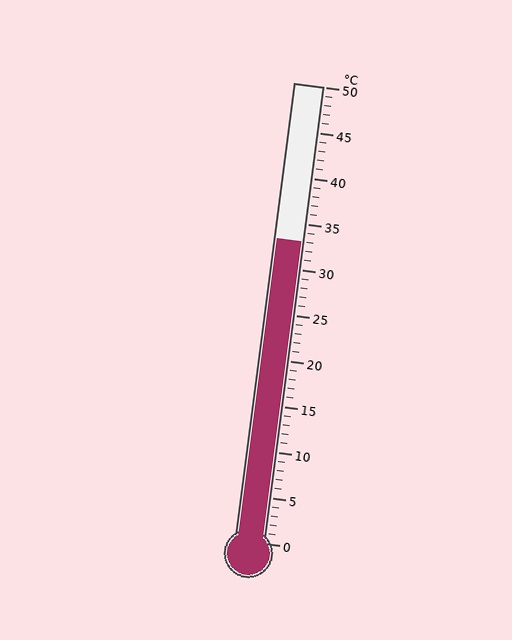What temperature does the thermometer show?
The thermometer shows approximately 33°C.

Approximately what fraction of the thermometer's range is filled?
The thermometer is filled to approximately 65% of its range.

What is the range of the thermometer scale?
The thermometer scale ranges from 0°C to 50°C.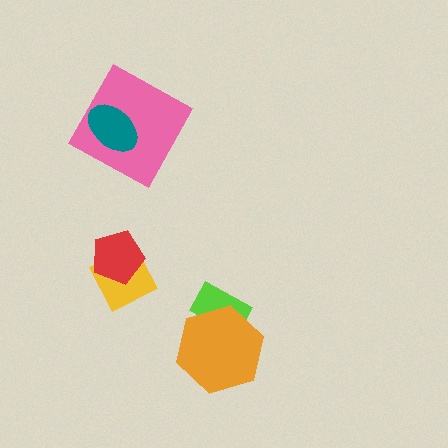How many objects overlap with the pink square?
1 object overlaps with the pink square.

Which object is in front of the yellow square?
The red pentagon is in front of the yellow square.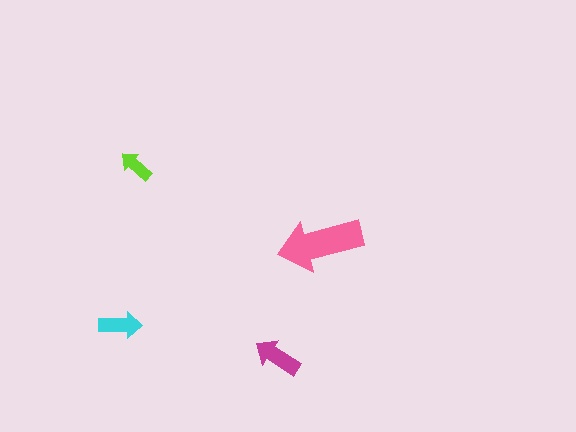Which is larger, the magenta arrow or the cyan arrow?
The magenta one.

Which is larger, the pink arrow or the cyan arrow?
The pink one.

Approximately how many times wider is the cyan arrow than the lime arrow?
About 1.5 times wider.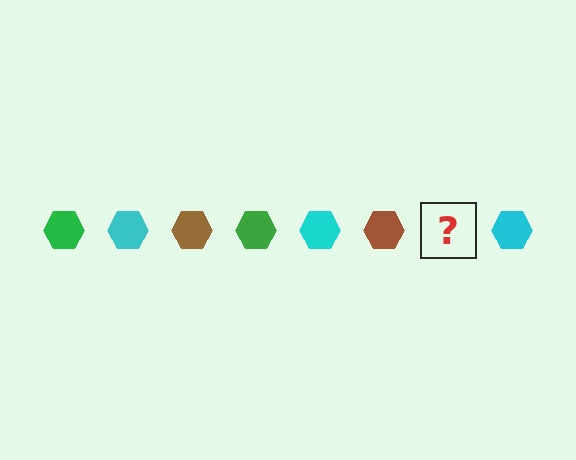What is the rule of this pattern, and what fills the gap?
The rule is that the pattern cycles through green, cyan, brown hexagons. The gap should be filled with a green hexagon.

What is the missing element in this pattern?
The missing element is a green hexagon.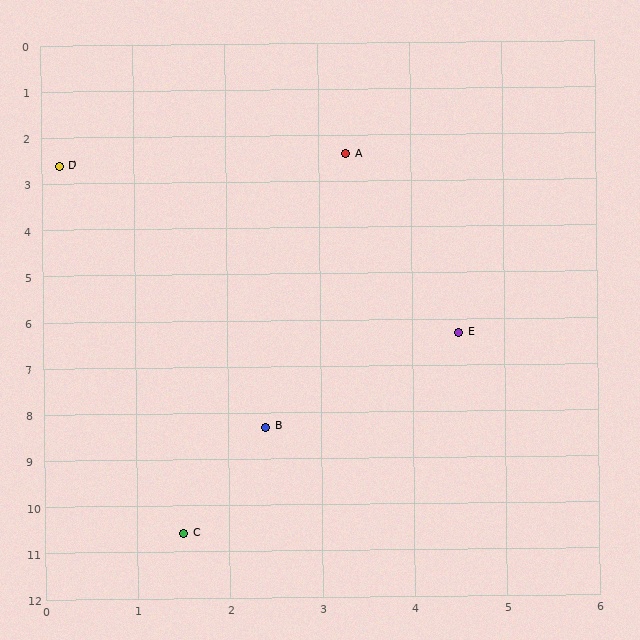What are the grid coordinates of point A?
Point A is at approximately (3.3, 2.4).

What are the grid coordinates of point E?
Point E is at approximately (4.5, 6.3).